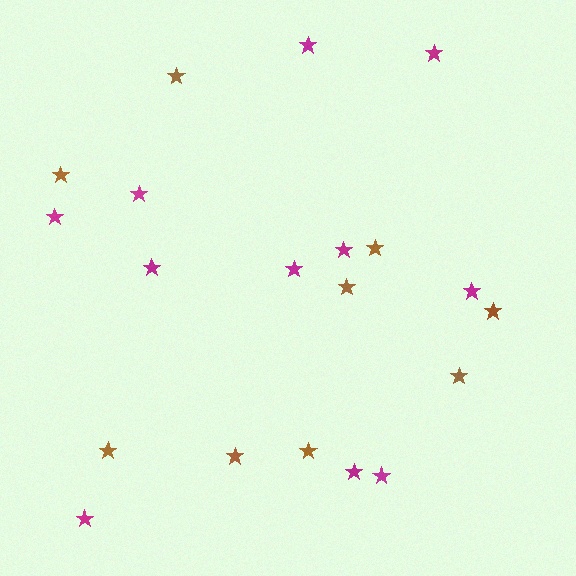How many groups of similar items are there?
There are 2 groups: one group of magenta stars (11) and one group of brown stars (9).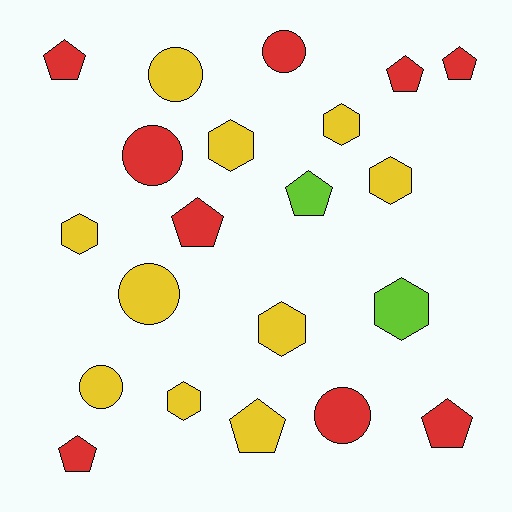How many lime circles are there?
There are no lime circles.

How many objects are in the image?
There are 21 objects.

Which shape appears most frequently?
Pentagon, with 8 objects.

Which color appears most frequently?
Yellow, with 10 objects.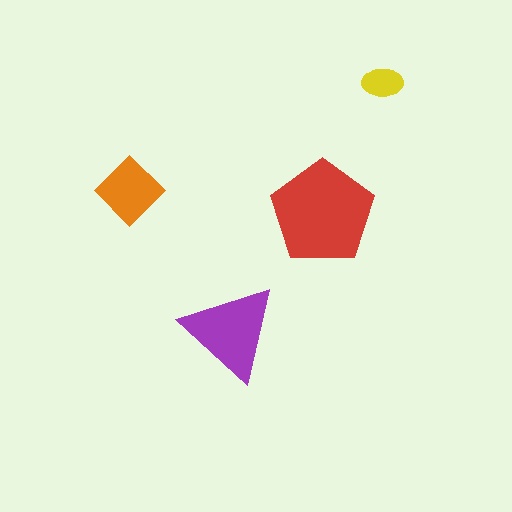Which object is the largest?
The red pentagon.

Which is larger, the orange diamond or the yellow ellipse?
The orange diamond.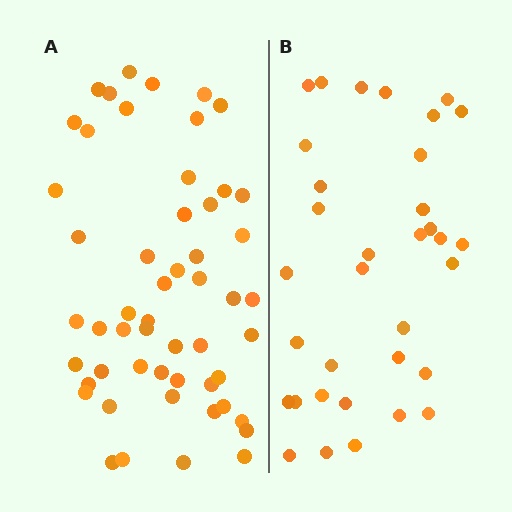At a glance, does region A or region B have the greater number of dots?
Region A (the left region) has more dots.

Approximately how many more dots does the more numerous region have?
Region A has approximately 20 more dots than region B.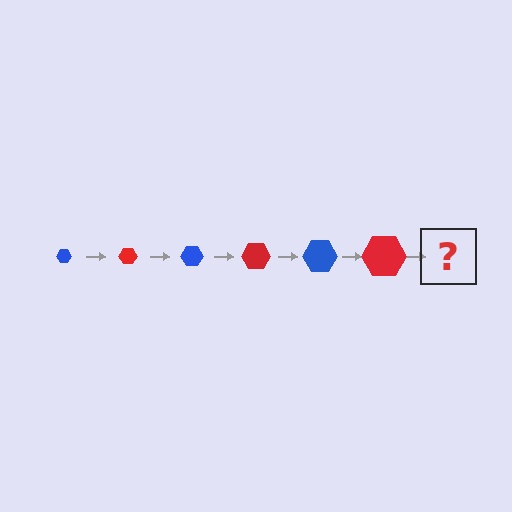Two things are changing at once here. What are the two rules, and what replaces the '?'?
The two rules are that the hexagon grows larger each step and the color cycles through blue and red. The '?' should be a blue hexagon, larger than the previous one.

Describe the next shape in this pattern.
It should be a blue hexagon, larger than the previous one.